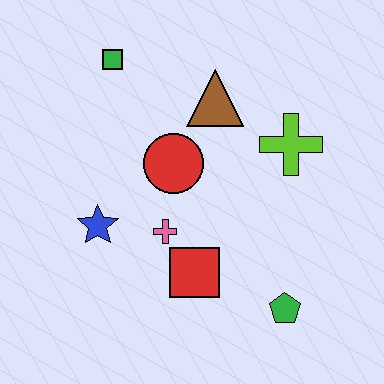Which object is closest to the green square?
The brown triangle is closest to the green square.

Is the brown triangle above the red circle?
Yes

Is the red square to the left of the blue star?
No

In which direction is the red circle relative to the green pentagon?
The red circle is above the green pentagon.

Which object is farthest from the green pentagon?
The green square is farthest from the green pentagon.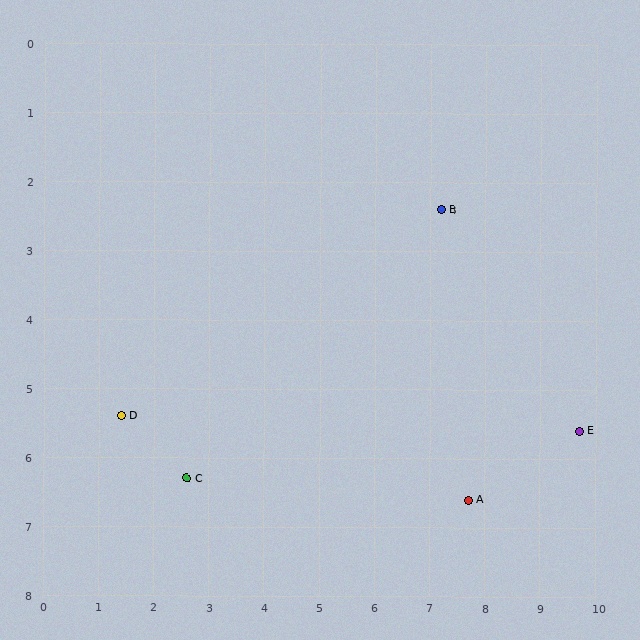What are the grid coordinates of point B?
Point B is at approximately (7.2, 2.4).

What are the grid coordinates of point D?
Point D is at approximately (1.4, 5.4).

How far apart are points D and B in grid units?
Points D and B are about 6.5 grid units apart.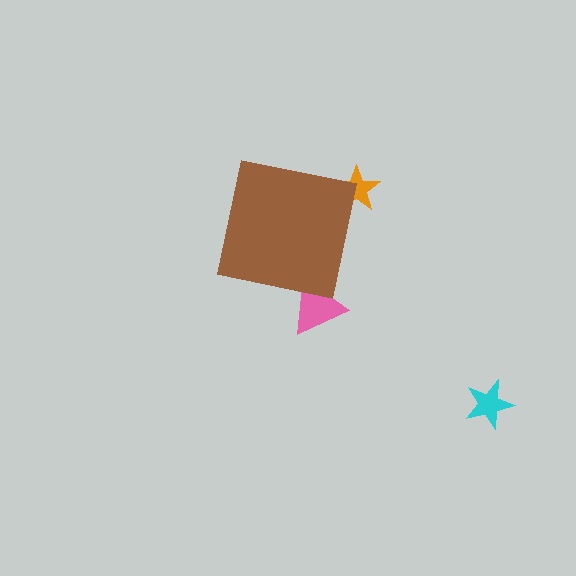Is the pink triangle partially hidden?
Yes, the pink triangle is partially hidden behind the brown square.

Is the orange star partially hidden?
Yes, the orange star is partially hidden behind the brown square.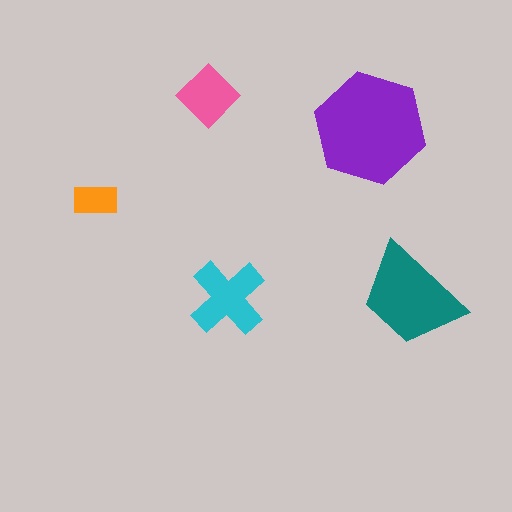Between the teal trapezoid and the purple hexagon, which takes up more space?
The purple hexagon.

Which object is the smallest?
The orange rectangle.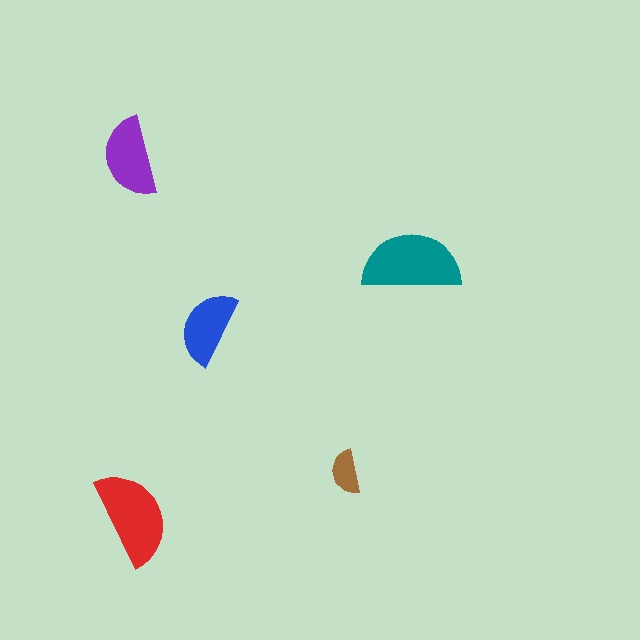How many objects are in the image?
There are 5 objects in the image.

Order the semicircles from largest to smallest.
the teal one, the red one, the purple one, the blue one, the brown one.